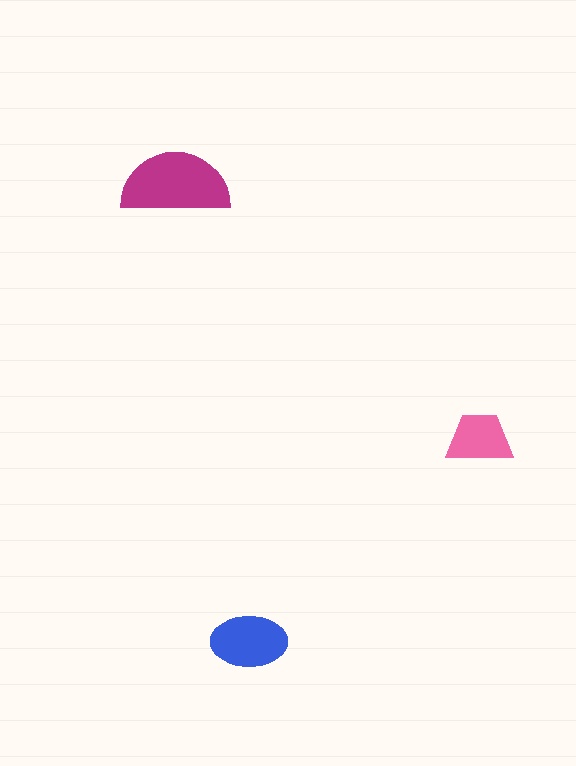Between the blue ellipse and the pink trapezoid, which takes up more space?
The blue ellipse.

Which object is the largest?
The magenta semicircle.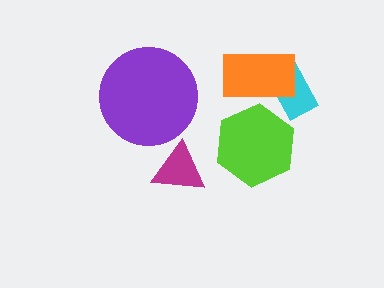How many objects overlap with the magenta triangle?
0 objects overlap with the magenta triangle.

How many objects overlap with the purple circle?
0 objects overlap with the purple circle.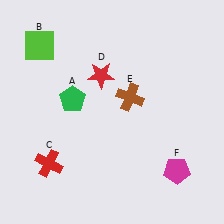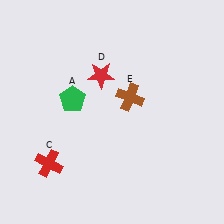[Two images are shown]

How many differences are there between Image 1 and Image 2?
There are 2 differences between the two images.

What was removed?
The magenta pentagon (F), the lime square (B) were removed in Image 2.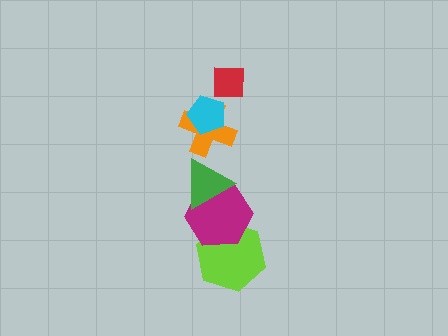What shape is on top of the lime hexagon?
The magenta hexagon is on top of the lime hexagon.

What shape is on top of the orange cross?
The cyan pentagon is on top of the orange cross.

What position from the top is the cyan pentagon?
The cyan pentagon is 2nd from the top.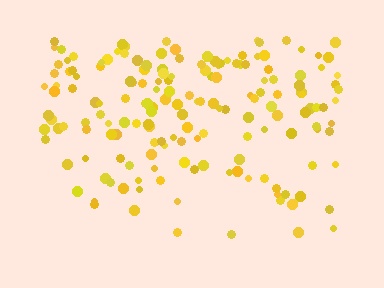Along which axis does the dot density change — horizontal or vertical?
Vertical.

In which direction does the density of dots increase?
From bottom to top, with the top side densest.